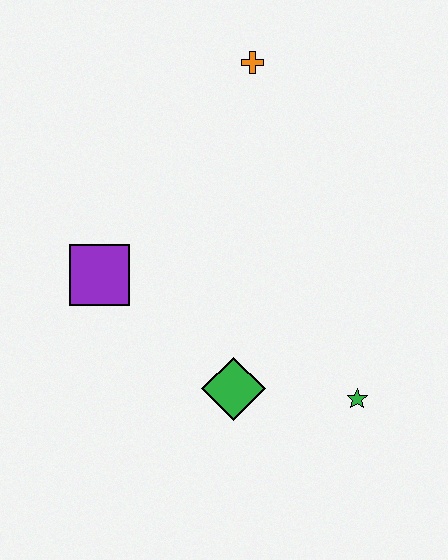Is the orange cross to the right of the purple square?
Yes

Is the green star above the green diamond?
No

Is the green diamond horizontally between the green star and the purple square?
Yes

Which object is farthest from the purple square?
The green star is farthest from the purple square.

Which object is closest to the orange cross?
The purple square is closest to the orange cross.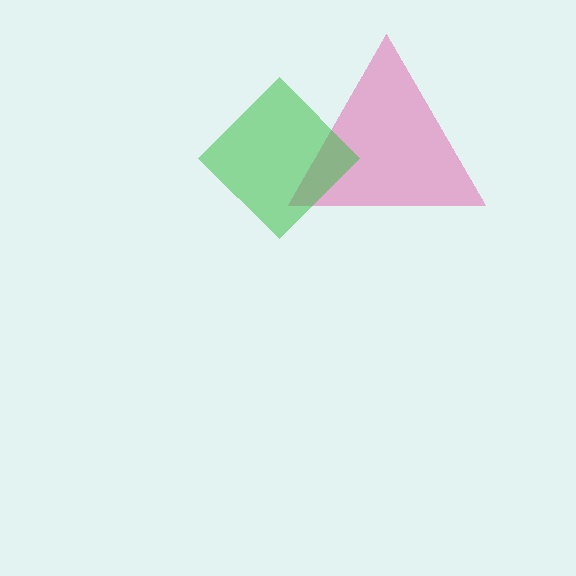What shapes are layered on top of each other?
The layered shapes are: a pink triangle, a green diamond.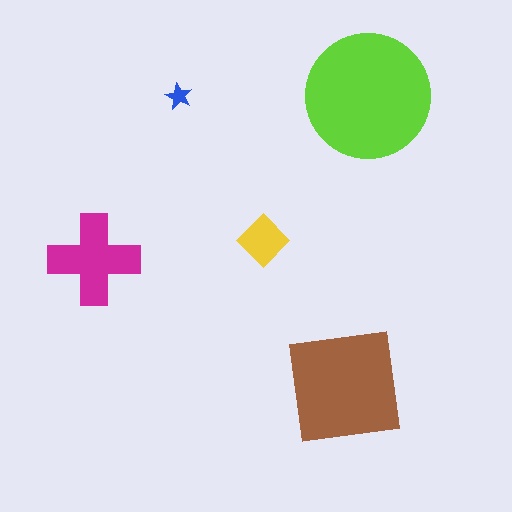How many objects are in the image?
There are 5 objects in the image.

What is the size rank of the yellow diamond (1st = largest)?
4th.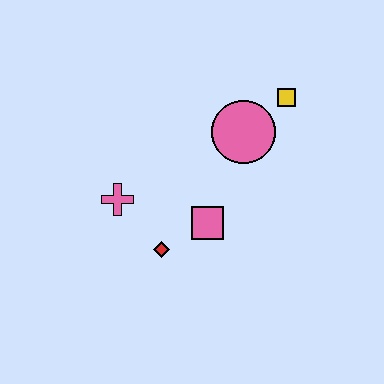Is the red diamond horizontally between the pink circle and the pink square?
No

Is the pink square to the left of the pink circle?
Yes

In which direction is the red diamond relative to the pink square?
The red diamond is to the left of the pink square.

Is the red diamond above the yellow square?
No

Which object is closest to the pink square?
The red diamond is closest to the pink square.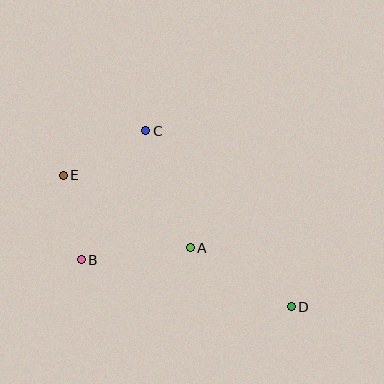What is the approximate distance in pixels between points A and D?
The distance between A and D is approximately 117 pixels.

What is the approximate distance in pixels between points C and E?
The distance between C and E is approximately 94 pixels.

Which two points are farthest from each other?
Points D and E are farthest from each other.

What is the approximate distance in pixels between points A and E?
The distance between A and E is approximately 146 pixels.